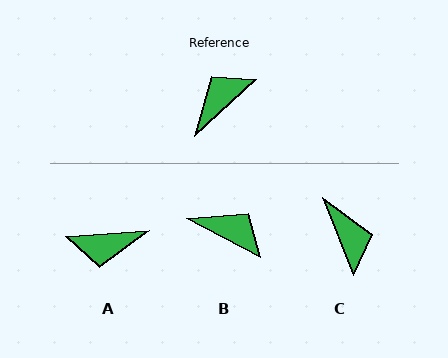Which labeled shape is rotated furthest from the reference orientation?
A, about 142 degrees away.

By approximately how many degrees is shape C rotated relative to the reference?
Approximately 111 degrees clockwise.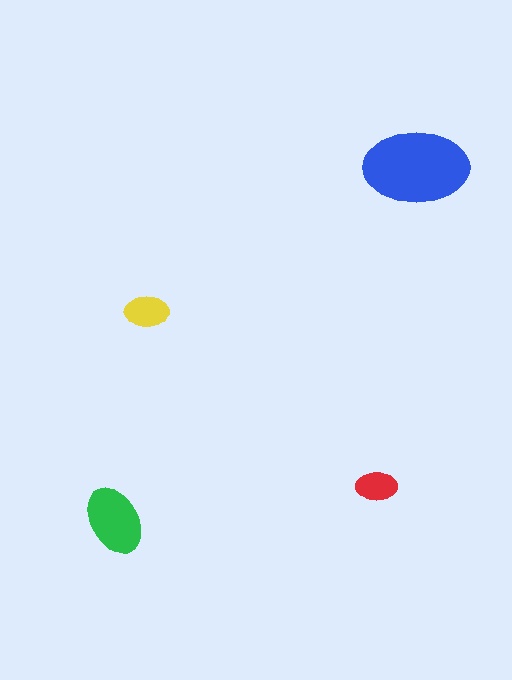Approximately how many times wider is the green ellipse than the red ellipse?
About 1.5 times wider.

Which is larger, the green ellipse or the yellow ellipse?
The green one.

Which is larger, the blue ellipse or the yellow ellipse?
The blue one.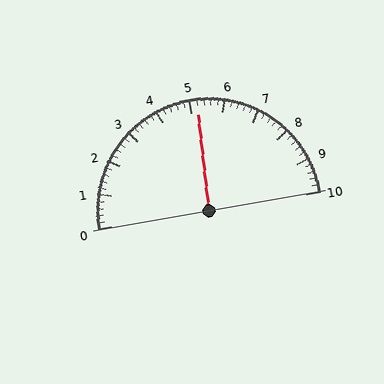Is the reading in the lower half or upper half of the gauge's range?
The reading is in the upper half of the range (0 to 10).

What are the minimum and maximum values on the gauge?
The gauge ranges from 0 to 10.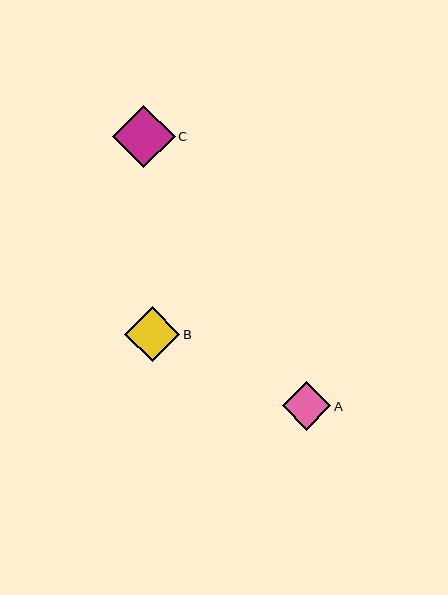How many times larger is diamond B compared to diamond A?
Diamond B is approximately 1.1 times the size of diamond A.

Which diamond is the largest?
Diamond C is the largest with a size of approximately 63 pixels.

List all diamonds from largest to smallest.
From largest to smallest: C, B, A.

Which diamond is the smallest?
Diamond A is the smallest with a size of approximately 49 pixels.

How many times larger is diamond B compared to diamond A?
Diamond B is approximately 1.1 times the size of diamond A.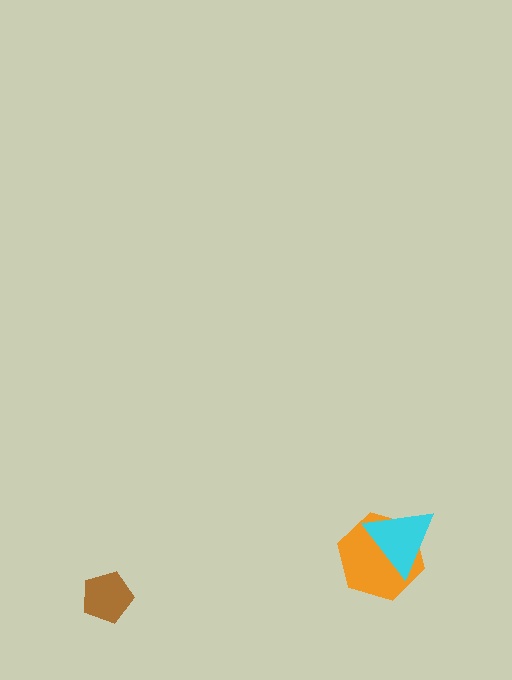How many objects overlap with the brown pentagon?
0 objects overlap with the brown pentagon.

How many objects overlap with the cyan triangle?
1 object overlaps with the cyan triangle.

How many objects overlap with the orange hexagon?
1 object overlaps with the orange hexagon.